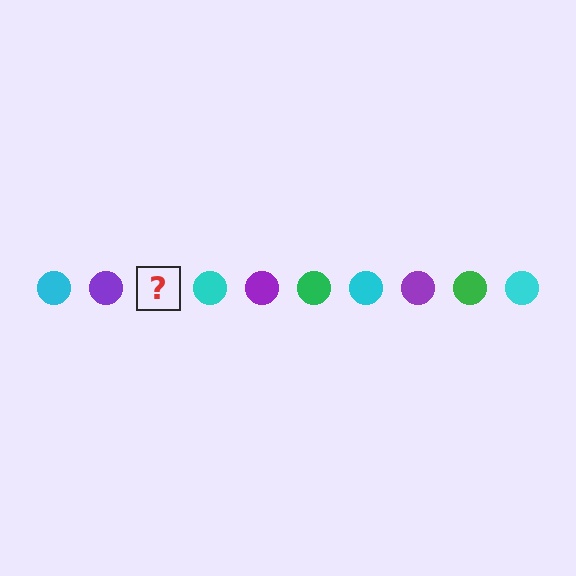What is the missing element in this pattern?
The missing element is a green circle.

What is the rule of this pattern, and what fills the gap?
The rule is that the pattern cycles through cyan, purple, green circles. The gap should be filled with a green circle.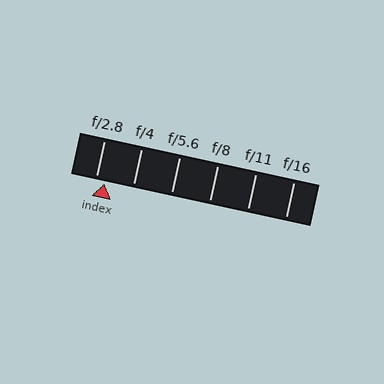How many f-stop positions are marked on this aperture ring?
There are 6 f-stop positions marked.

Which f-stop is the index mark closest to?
The index mark is closest to f/2.8.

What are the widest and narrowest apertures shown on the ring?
The widest aperture shown is f/2.8 and the narrowest is f/16.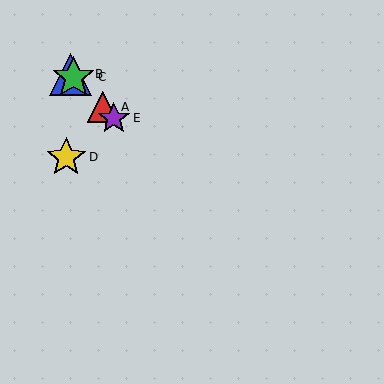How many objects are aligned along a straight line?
4 objects (A, B, C, E) are aligned along a straight line.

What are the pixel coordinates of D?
Object D is at (66, 157).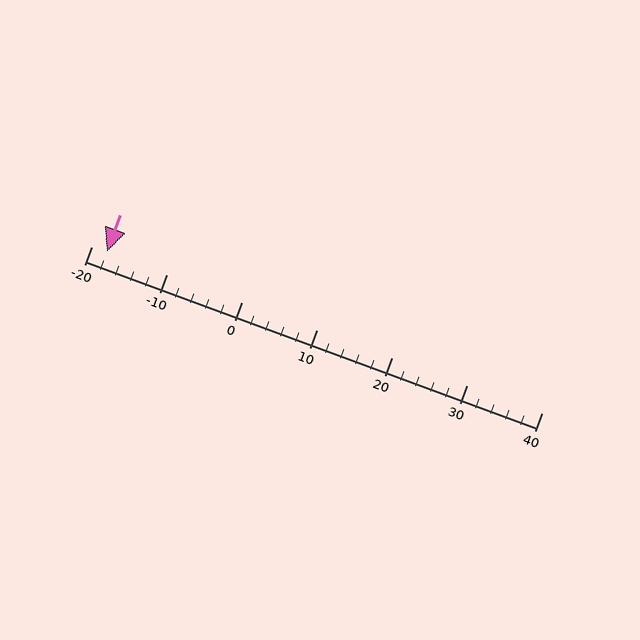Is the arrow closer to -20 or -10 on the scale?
The arrow is closer to -20.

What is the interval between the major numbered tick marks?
The major tick marks are spaced 10 units apart.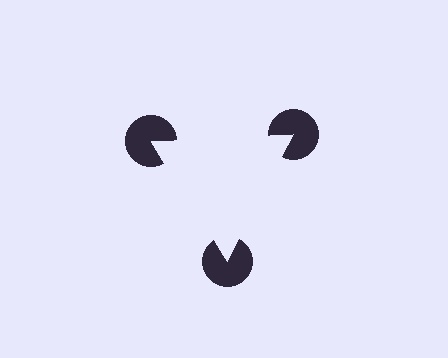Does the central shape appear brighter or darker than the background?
It typically appears slightly brighter than the background, even though no actual brightness change is drawn.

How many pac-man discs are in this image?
There are 3 — one at each vertex of the illusory triangle.